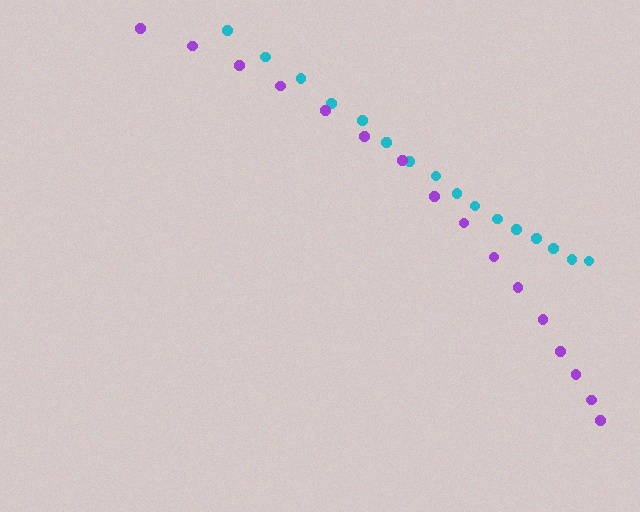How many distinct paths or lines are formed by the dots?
There are 2 distinct paths.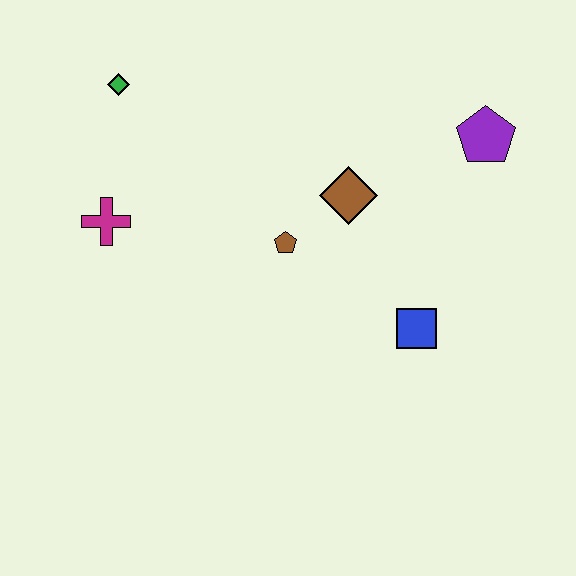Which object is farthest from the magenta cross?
The purple pentagon is farthest from the magenta cross.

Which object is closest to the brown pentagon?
The brown diamond is closest to the brown pentagon.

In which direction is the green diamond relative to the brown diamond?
The green diamond is to the left of the brown diamond.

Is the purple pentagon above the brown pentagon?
Yes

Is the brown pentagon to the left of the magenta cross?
No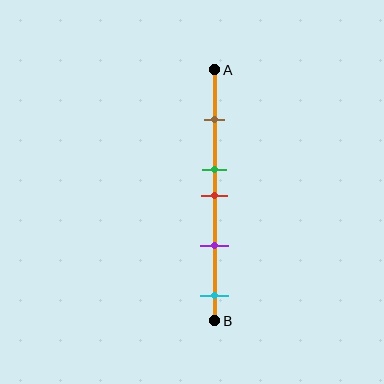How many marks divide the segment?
There are 5 marks dividing the segment.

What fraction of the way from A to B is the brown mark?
The brown mark is approximately 20% (0.2) of the way from A to B.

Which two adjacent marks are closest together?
The green and red marks are the closest adjacent pair.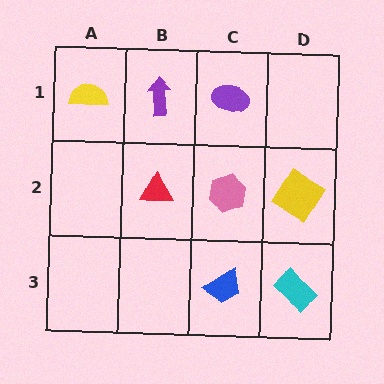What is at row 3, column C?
A blue trapezoid.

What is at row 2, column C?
A pink hexagon.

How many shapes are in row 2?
3 shapes.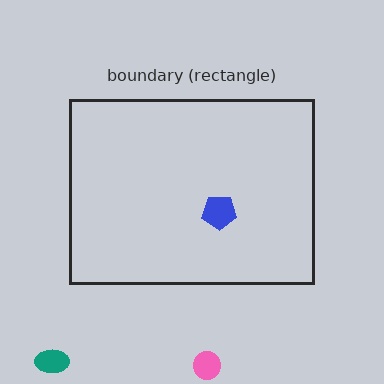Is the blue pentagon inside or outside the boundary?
Inside.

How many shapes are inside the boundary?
1 inside, 2 outside.